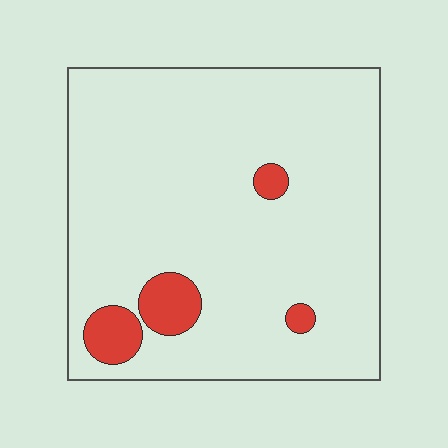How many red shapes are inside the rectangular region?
4.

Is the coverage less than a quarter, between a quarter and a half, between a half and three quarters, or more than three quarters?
Less than a quarter.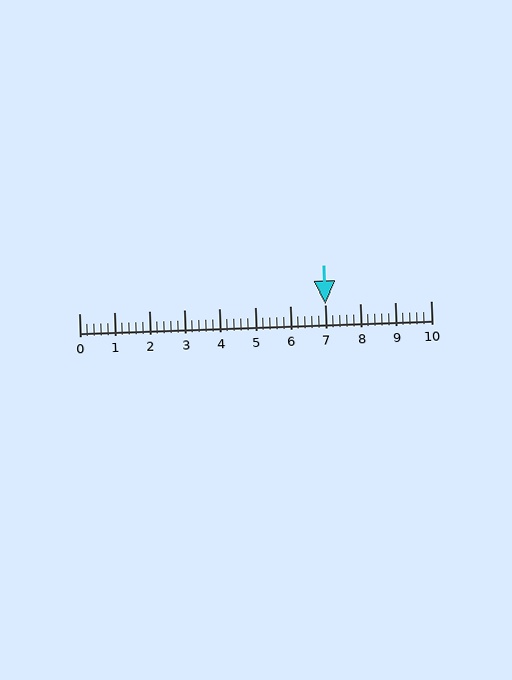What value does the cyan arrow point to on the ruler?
The cyan arrow points to approximately 7.0.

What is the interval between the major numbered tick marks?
The major tick marks are spaced 1 units apart.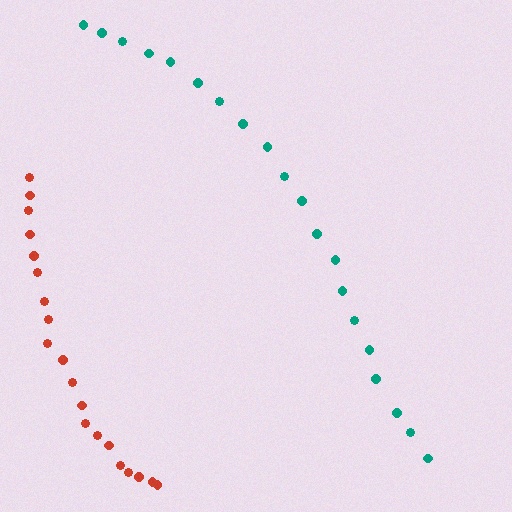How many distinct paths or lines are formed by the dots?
There are 2 distinct paths.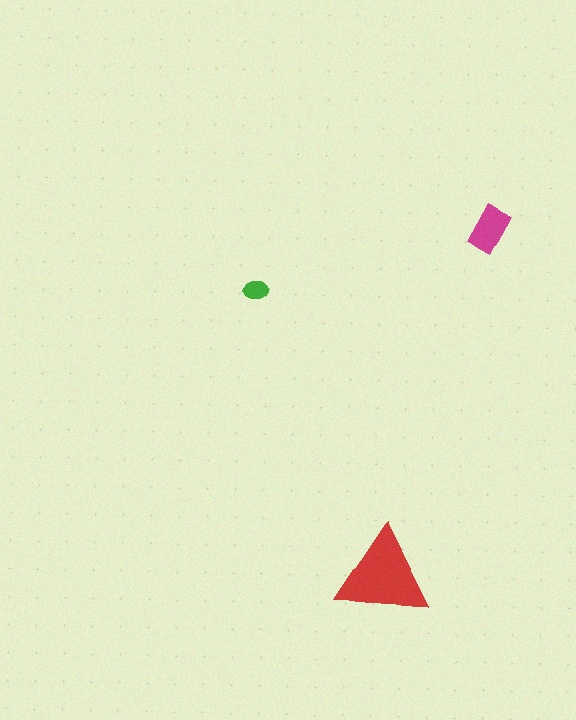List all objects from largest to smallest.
The red triangle, the magenta rectangle, the green ellipse.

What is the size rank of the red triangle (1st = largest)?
1st.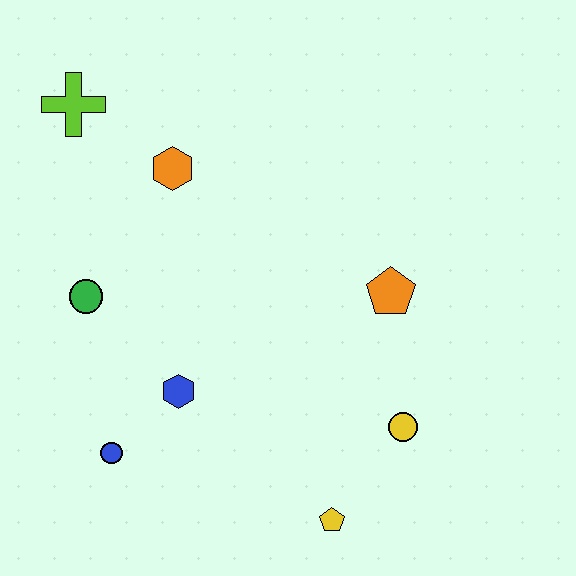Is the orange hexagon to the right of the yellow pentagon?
No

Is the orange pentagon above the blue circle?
Yes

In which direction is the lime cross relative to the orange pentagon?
The lime cross is to the left of the orange pentagon.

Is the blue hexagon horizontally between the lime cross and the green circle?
No